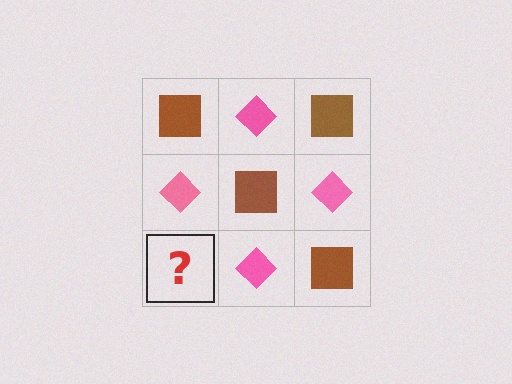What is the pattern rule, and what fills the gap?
The rule is that it alternates brown square and pink diamond in a checkerboard pattern. The gap should be filled with a brown square.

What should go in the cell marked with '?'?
The missing cell should contain a brown square.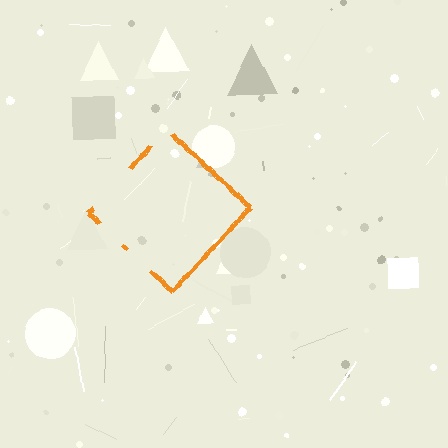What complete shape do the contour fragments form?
The contour fragments form a diamond.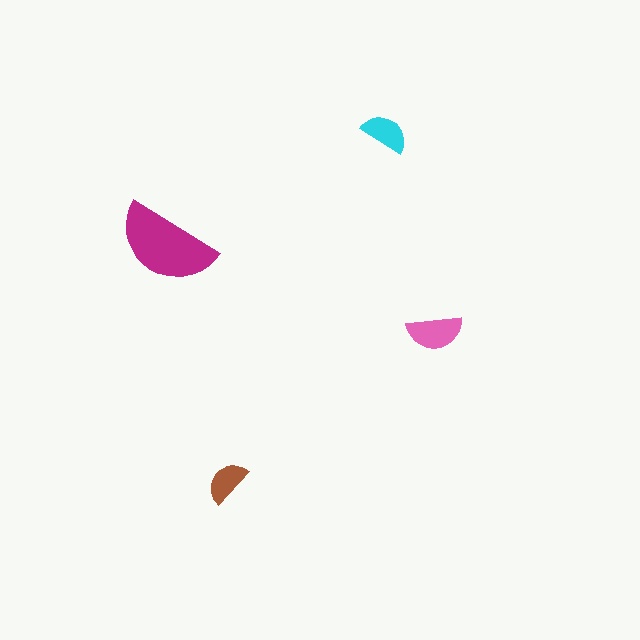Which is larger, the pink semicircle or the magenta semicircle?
The magenta one.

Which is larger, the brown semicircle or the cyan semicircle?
The cyan one.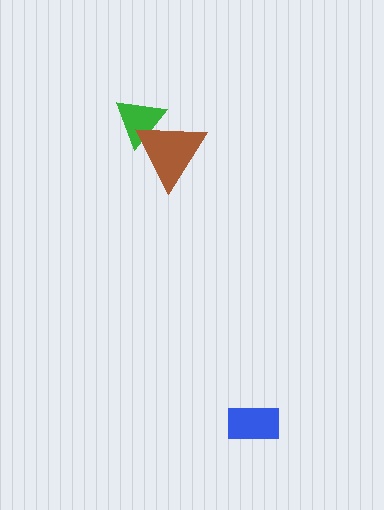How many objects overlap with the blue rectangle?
0 objects overlap with the blue rectangle.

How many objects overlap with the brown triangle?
1 object overlaps with the brown triangle.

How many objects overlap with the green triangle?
1 object overlaps with the green triangle.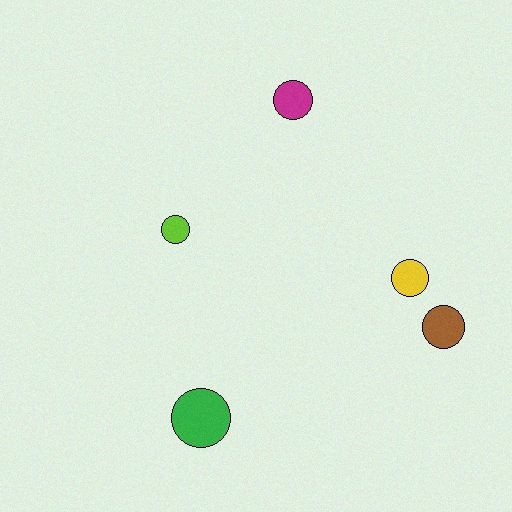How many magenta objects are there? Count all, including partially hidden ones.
There is 1 magenta object.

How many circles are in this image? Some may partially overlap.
There are 5 circles.